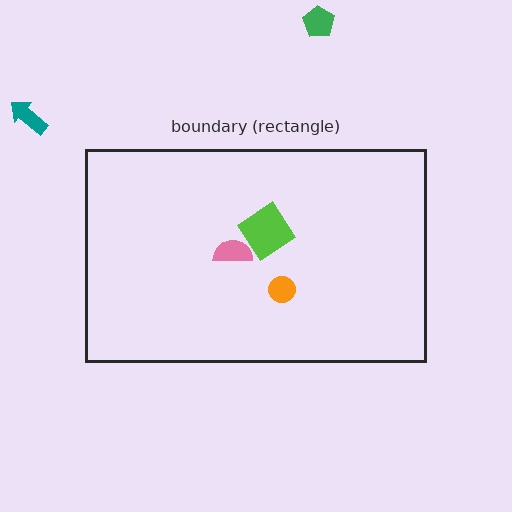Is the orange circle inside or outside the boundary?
Inside.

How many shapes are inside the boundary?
3 inside, 2 outside.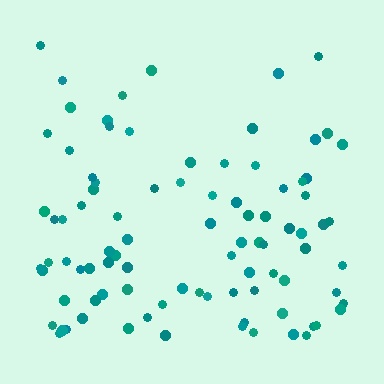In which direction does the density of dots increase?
From top to bottom, with the bottom side densest.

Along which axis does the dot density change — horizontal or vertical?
Vertical.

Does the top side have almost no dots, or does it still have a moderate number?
Still a moderate number, just noticeably fewer than the bottom.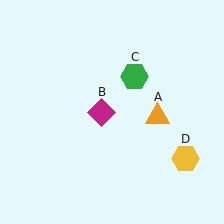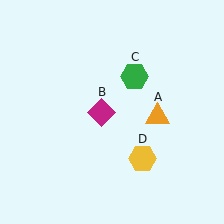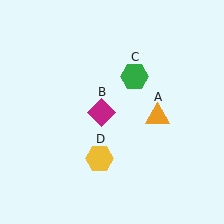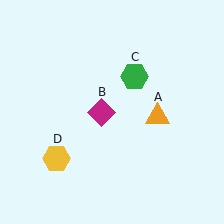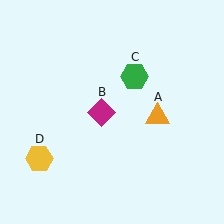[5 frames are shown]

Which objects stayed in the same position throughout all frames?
Orange triangle (object A) and magenta diamond (object B) and green hexagon (object C) remained stationary.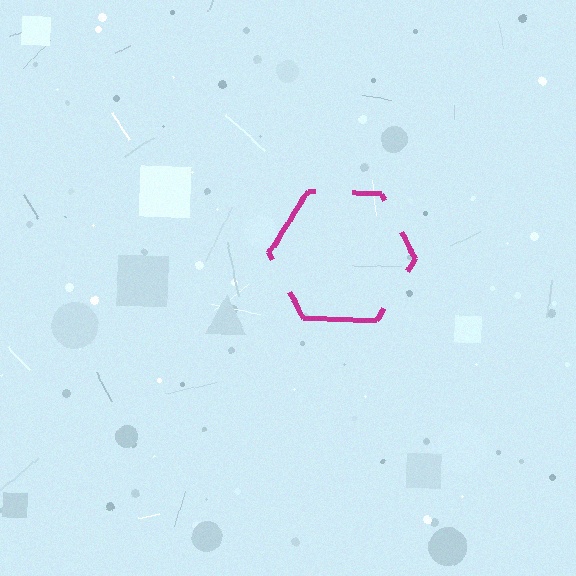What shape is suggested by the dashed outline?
The dashed outline suggests a hexagon.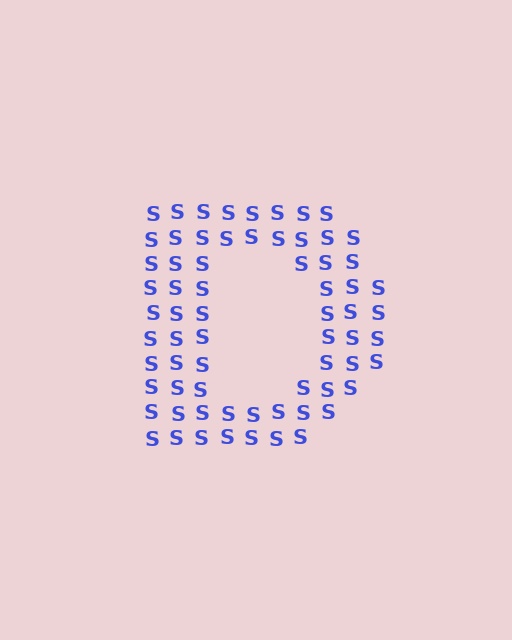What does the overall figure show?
The overall figure shows the letter D.